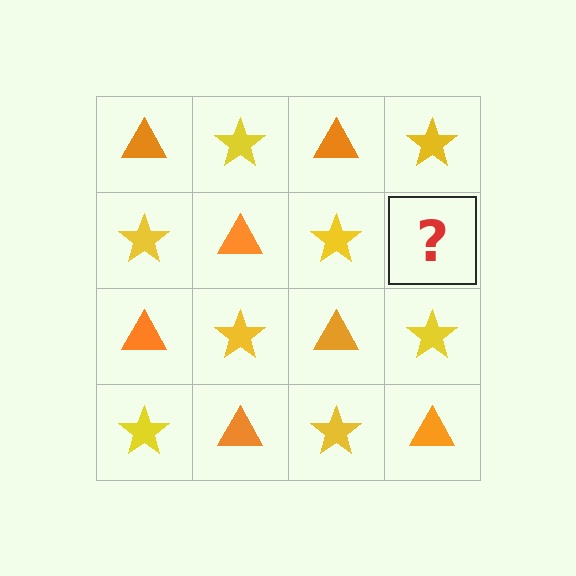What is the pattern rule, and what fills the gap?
The rule is that it alternates orange triangle and yellow star in a checkerboard pattern. The gap should be filled with an orange triangle.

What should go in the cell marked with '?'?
The missing cell should contain an orange triangle.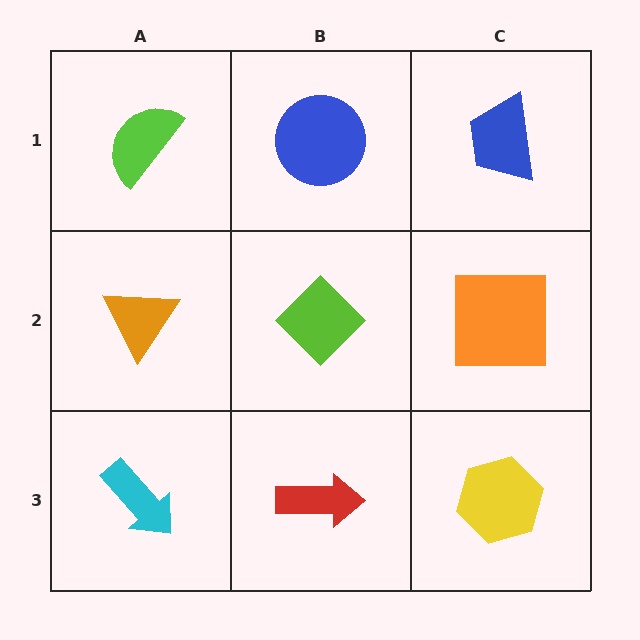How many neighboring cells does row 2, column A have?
3.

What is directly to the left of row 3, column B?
A cyan arrow.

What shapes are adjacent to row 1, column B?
A lime diamond (row 2, column B), a lime semicircle (row 1, column A), a blue trapezoid (row 1, column C).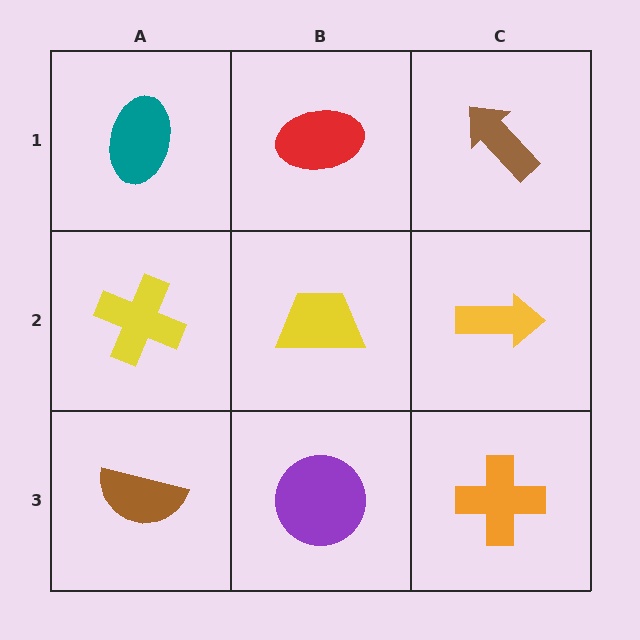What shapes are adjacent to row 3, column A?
A yellow cross (row 2, column A), a purple circle (row 3, column B).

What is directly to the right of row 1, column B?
A brown arrow.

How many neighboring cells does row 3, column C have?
2.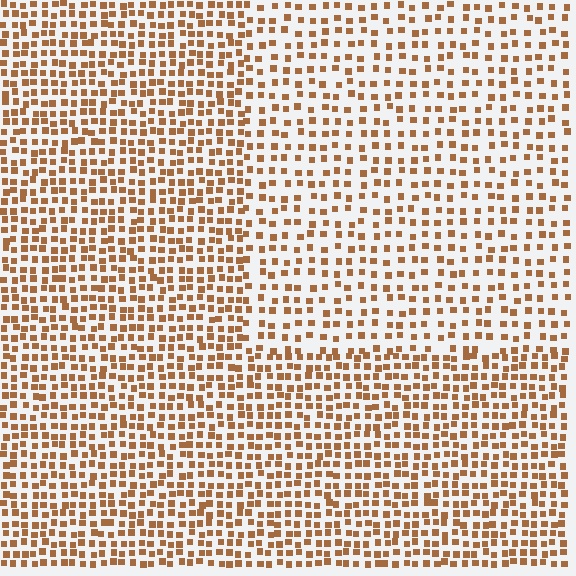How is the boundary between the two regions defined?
The boundary is defined by a change in element density (approximately 1.7x ratio). All elements are the same color, size, and shape.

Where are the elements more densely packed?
The elements are more densely packed outside the rectangle boundary.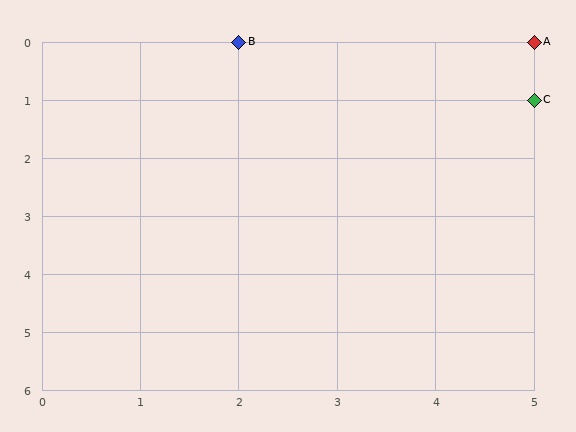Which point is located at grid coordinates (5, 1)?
Point C is at (5, 1).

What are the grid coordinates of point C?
Point C is at grid coordinates (5, 1).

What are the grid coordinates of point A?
Point A is at grid coordinates (5, 0).